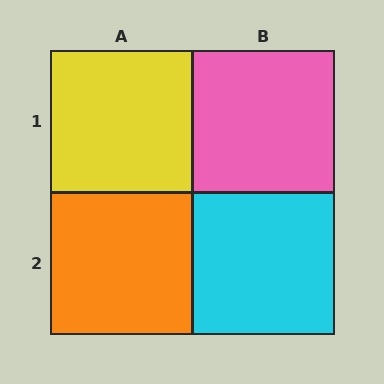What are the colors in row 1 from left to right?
Yellow, pink.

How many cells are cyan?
1 cell is cyan.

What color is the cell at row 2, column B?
Cyan.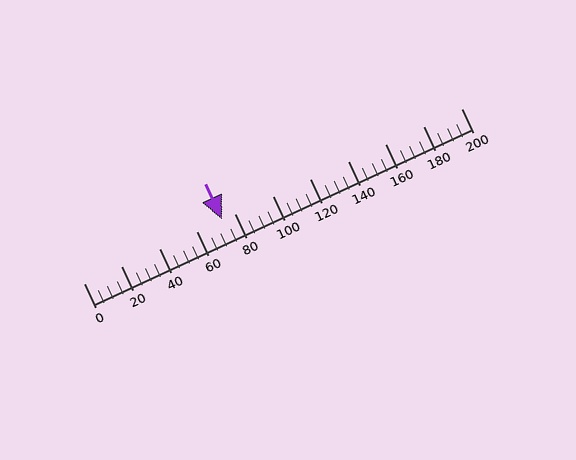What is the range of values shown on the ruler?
The ruler shows values from 0 to 200.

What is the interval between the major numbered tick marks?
The major tick marks are spaced 20 units apart.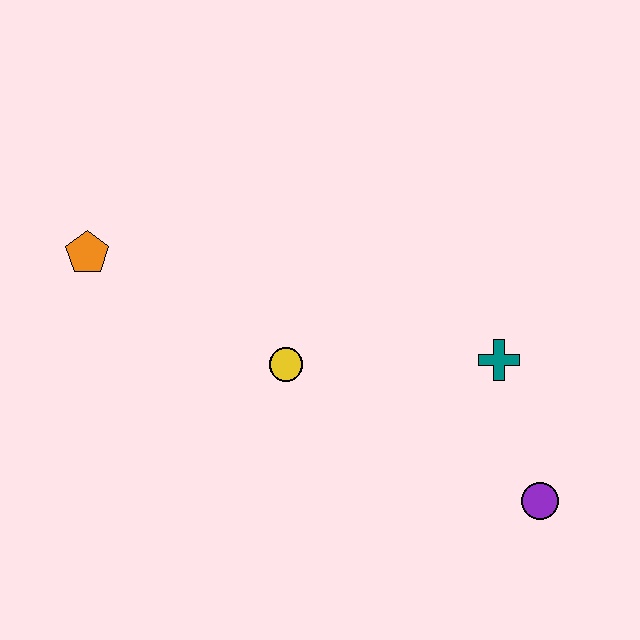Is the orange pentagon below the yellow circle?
No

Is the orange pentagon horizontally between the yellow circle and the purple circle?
No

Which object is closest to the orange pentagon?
The yellow circle is closest to the orange pentagon.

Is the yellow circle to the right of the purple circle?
No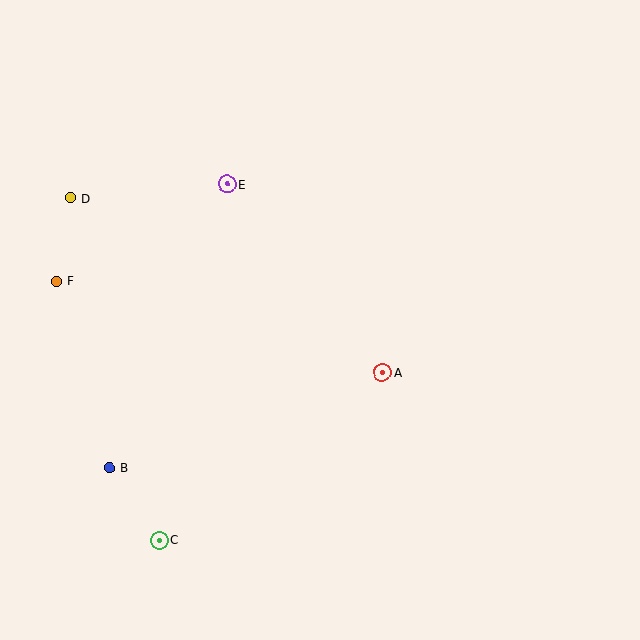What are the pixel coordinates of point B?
Point B is at (109, 468).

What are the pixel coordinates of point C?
Point C is at (159, 540).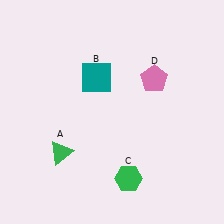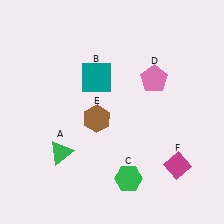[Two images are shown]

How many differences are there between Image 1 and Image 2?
There are 2 differences between the two images.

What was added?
A brown hexagon (E), a magenta diamond (F) were added in Image 2.